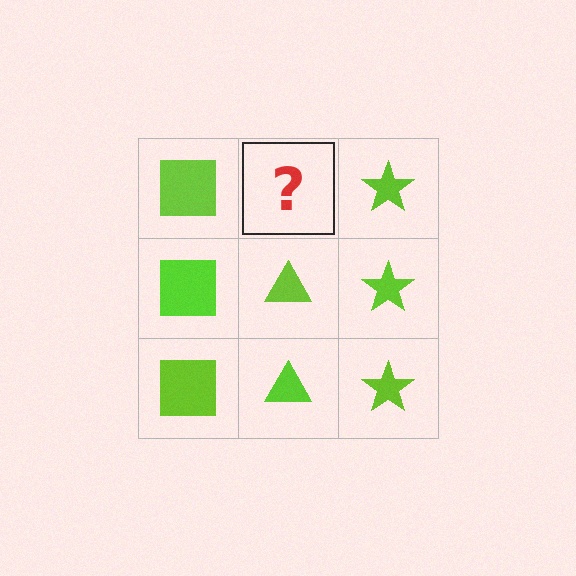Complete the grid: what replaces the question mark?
The question mark should be replaced with a lime triangle.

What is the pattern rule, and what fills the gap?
The rule is that each column has a consistent shape. The gap should be filled with a lime triangle.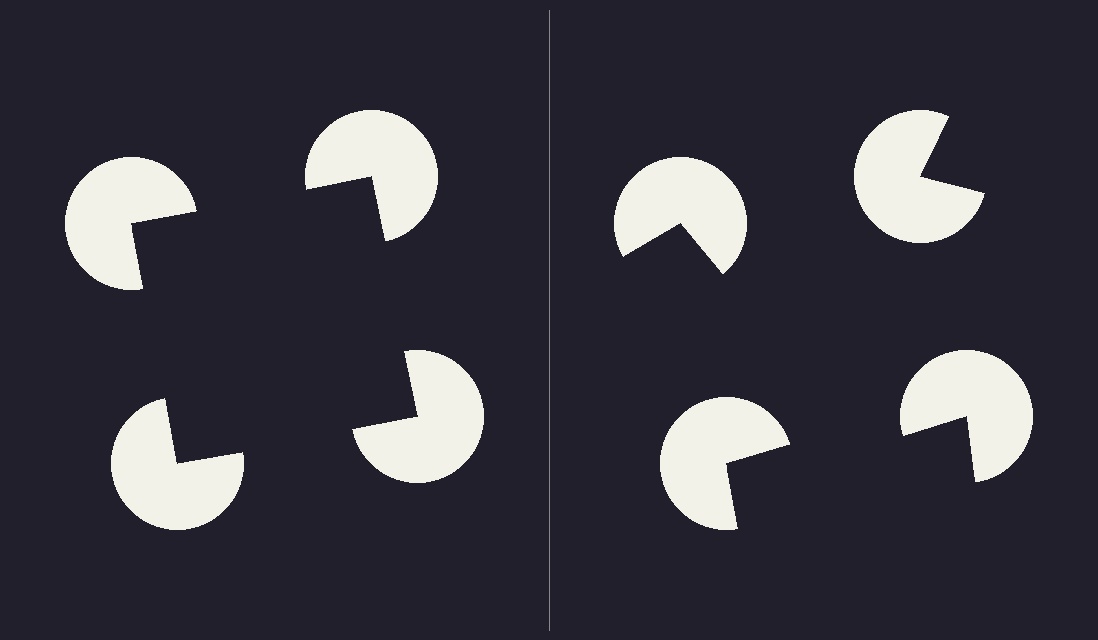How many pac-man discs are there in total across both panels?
8 — 4 on each side.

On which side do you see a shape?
An illusory square appears on the left side. On the right side the wedge cuts are rotated, so no coherent shape forms.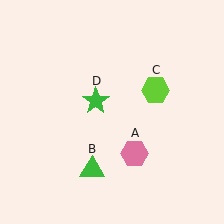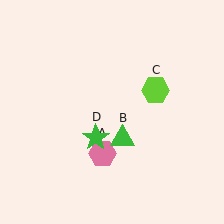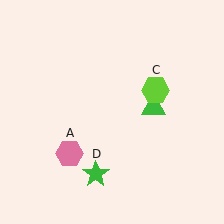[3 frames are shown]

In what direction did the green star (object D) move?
The green star (object D) moved down.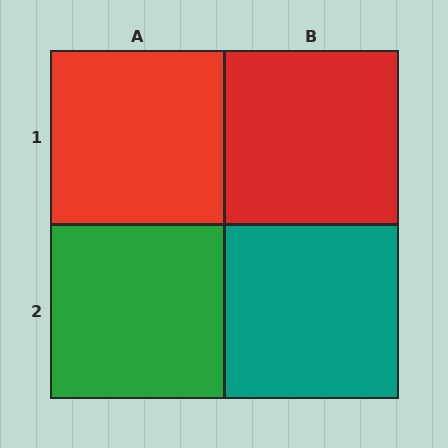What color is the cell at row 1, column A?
Red.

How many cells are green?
1 cell is green.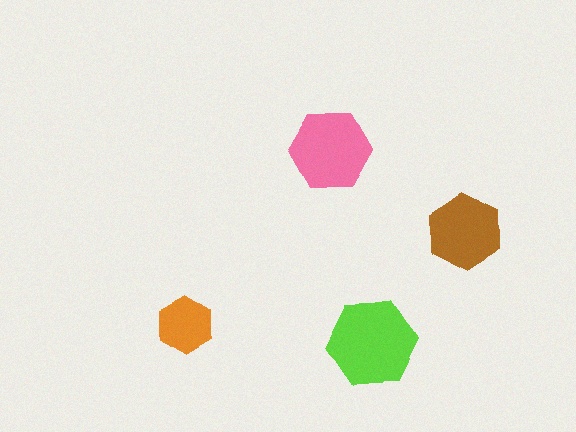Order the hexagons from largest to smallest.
the lime one, the pink one, the brown one, the orange one.